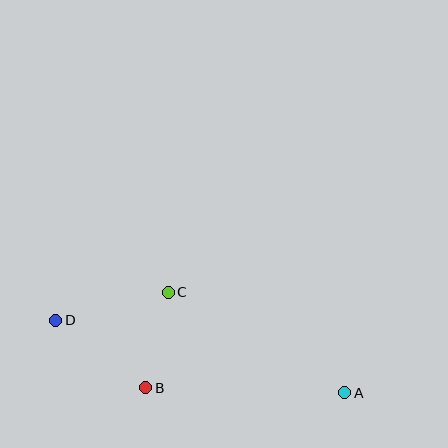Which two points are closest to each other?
Points B and C are closest to each other.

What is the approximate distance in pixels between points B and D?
The distance between B and D is approximately 112 pixels.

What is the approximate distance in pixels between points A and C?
The distance between A and C is approximately 203 pixels.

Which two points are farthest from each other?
Points A and D are farthest from each other.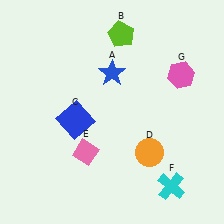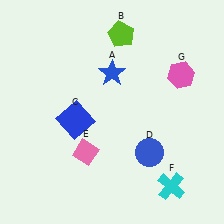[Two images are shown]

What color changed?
The circle (D) changed from orange in Image 1 to blue in Image 2.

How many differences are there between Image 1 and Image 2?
There is 1 difference between the two images.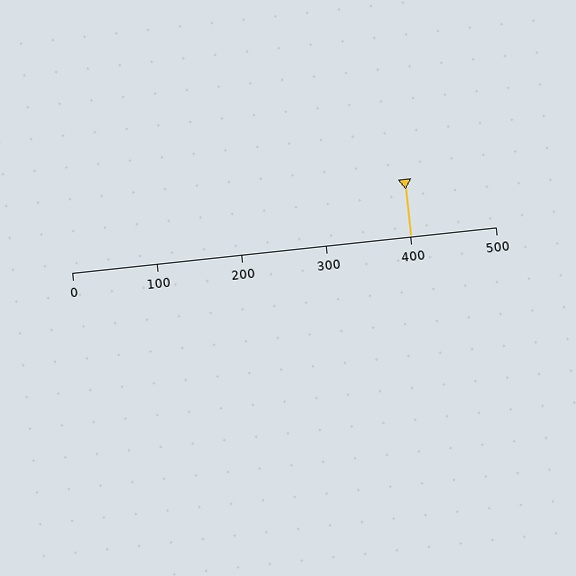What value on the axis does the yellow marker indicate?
The marker indicates approximately 400.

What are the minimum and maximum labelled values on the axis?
The axis runs from 0 to 500.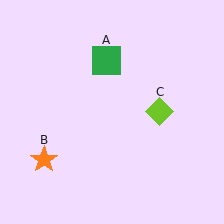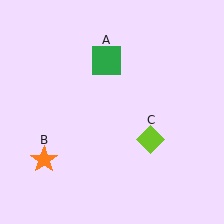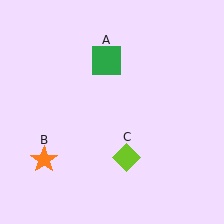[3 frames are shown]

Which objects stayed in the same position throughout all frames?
Green square (object A) and orange star (object B) remained stationary.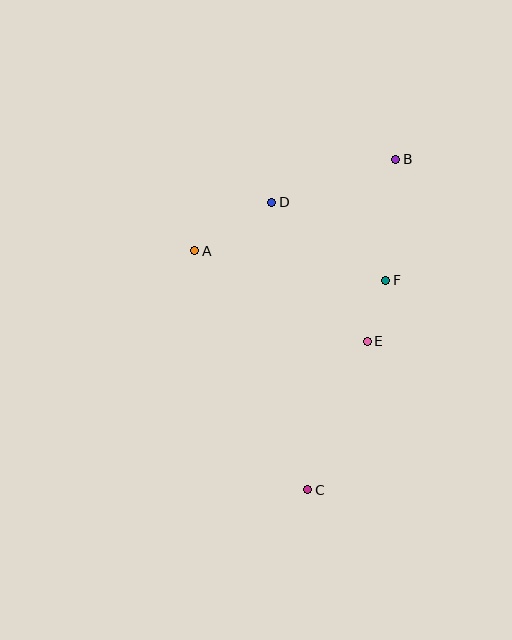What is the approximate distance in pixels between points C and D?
The distance between C and D is approximately 290 pixels.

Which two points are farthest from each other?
Points B and C are farthest from each other.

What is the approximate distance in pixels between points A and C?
The distance between A and C is approximately 265 pixels.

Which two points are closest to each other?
Points E and F are closest to each other.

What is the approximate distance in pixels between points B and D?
The distance between B and D is approximately 131 pixels.